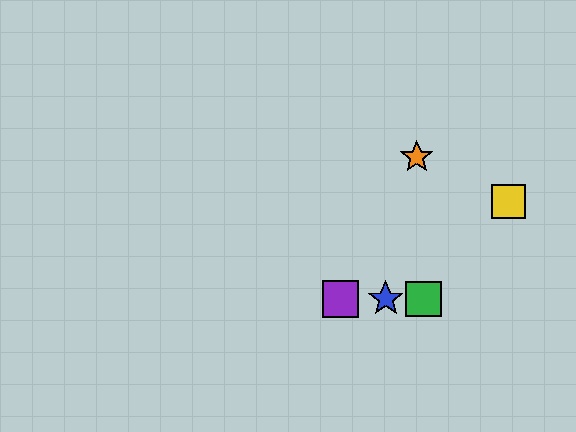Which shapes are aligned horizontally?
The red star, the blue star, the green square, the purple square are aligned horizontally.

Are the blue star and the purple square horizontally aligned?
Yes, both are at y≈299.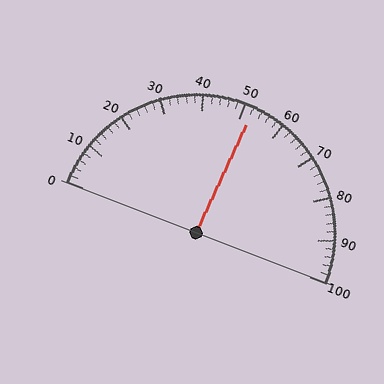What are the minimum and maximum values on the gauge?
The gauge ranges from 0 to 100.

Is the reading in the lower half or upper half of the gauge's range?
The reading is in the upper half of the range (0 to 100).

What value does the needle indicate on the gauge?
The needle indicates approximately 52.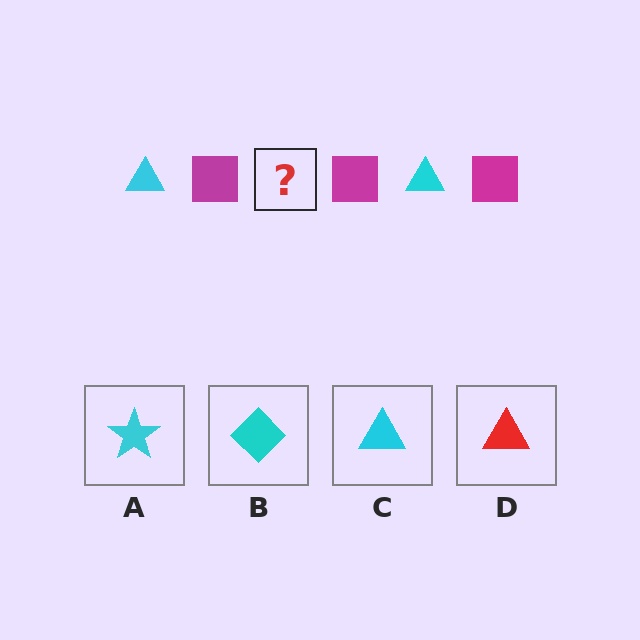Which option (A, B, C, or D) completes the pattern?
C.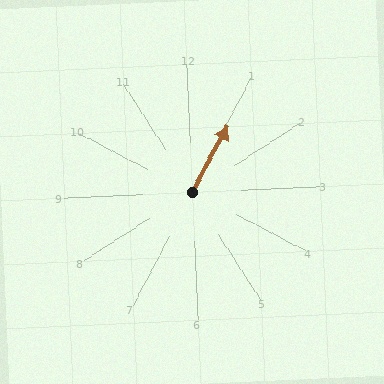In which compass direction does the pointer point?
Northeast.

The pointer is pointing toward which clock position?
Roughly 1 o'clock.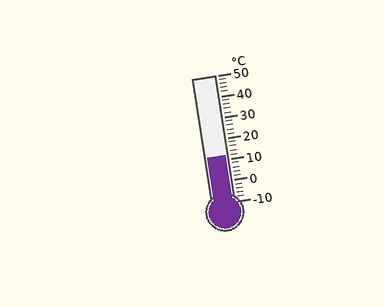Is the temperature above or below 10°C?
The temperature is above 10°C.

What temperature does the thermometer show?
The thermometer shows approximately 12°C.